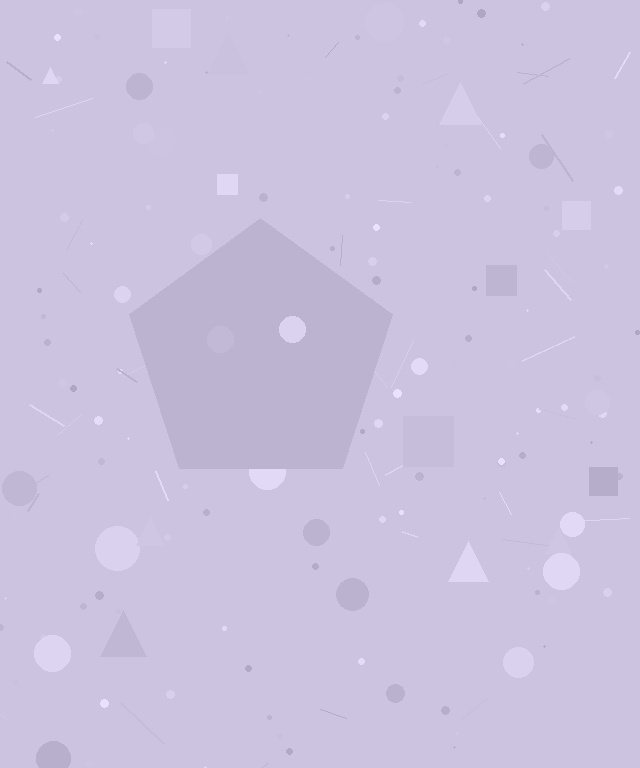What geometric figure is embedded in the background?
A pentagon is embedded in the background.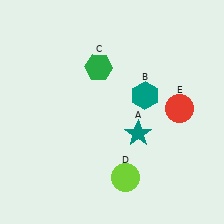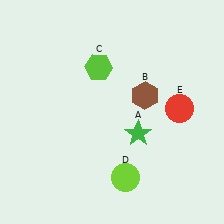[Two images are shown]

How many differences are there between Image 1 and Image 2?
There are 3 differences between the two images.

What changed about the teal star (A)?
In Image 1, A is teal. In Image 2, it changed to green.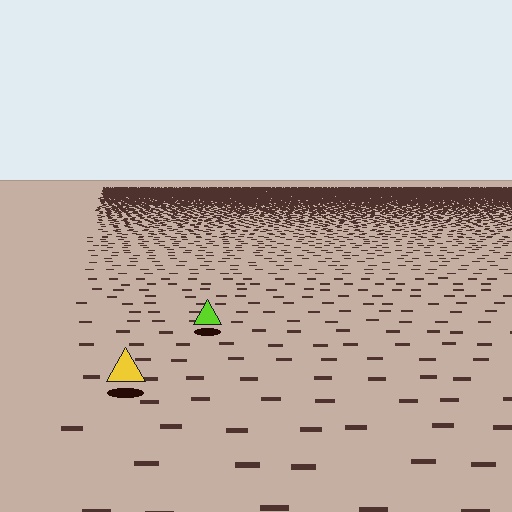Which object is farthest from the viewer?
The lime triangle is farthest from the viewer. It appears smaller and the ground texture around it is denser.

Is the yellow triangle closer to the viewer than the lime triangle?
Yes. The yellow triangle is closer — you can tell from the texture gradient: the ground texture is coarser near it.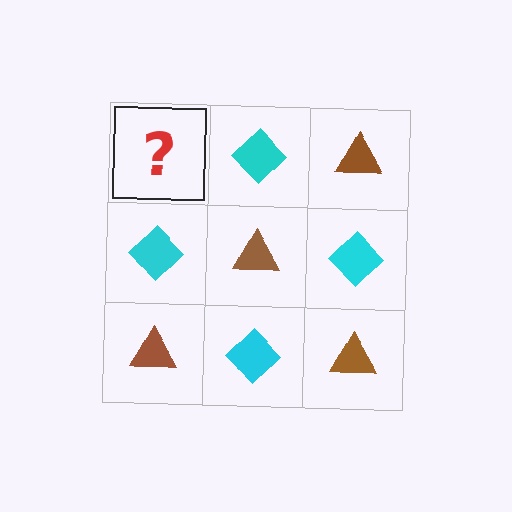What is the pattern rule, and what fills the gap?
The rule is that it alternates brown triangle and cyan diamond in a checkerboard pattern. The gap should be filled with a brown triangle.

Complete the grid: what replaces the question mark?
The question mark should be replaced with a brown triangle.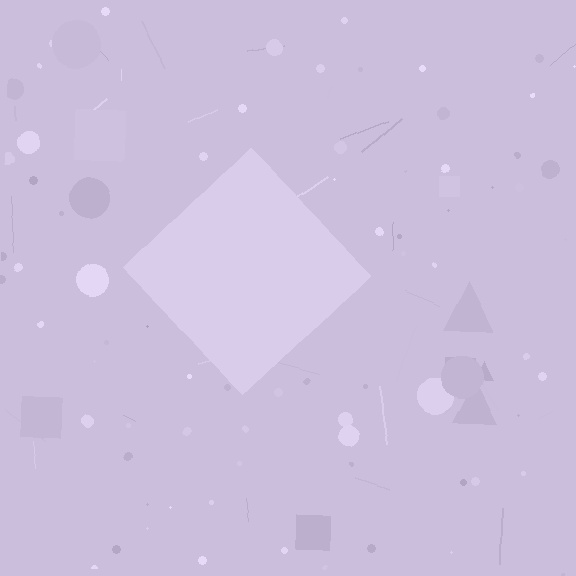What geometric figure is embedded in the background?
A diamond is embedded in the background.